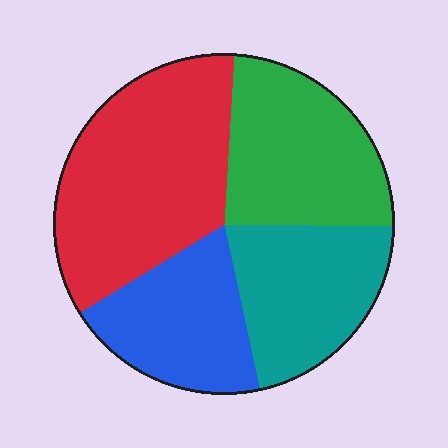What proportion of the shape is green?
Green takes up about one quarter (1/4) of the shape.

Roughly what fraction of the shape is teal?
Teal takes up about one fifth (1/5) of the shape.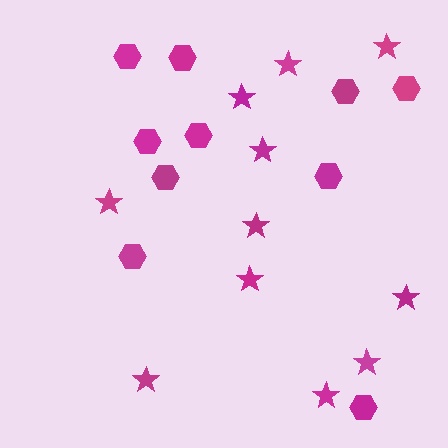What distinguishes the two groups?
There are 2 groups: one group of hexagons (10) and one group of stars (11).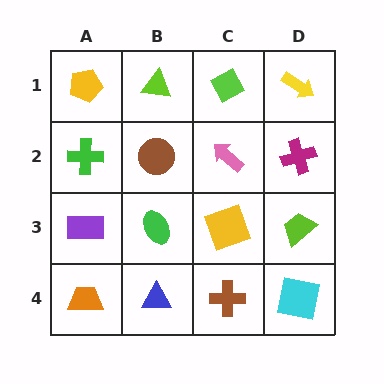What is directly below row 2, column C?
A yellow square.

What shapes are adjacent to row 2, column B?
A lime triangle (row 1, column B), a green ellipse (row 3, column B), a green cross (row 2, column A), a pink arrow (row 2, column C).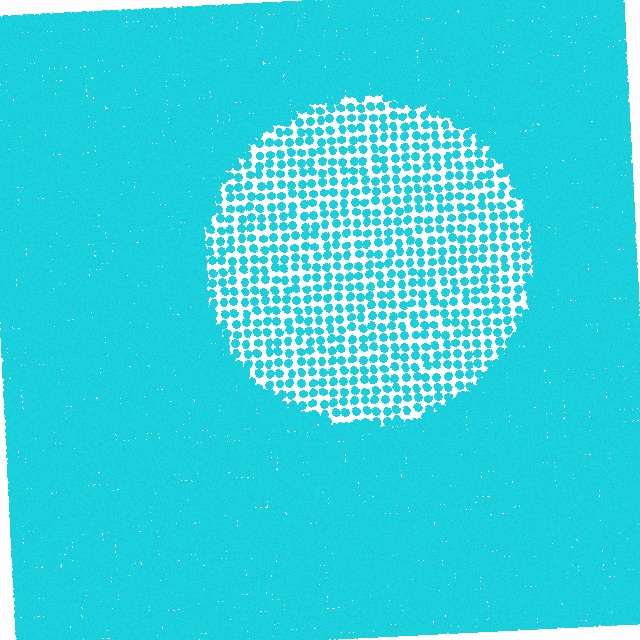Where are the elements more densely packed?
The elements are more densely packed outside the circle boundary.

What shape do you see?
I see a circle.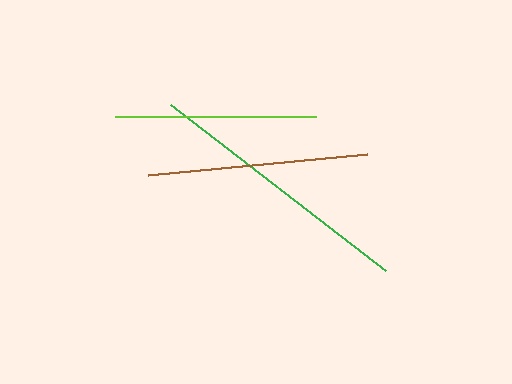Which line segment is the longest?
The green line is the longest at approximately 272 pixels.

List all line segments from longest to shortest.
From longest to shortest: green, brown, lime.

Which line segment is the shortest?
The lime line is the shortest at approximately 201 pixels.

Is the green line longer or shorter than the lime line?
The green line is longer than the lime line.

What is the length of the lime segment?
The lime segment is approximately 201 pixels long.